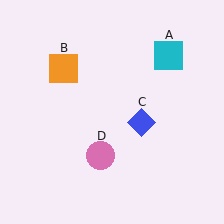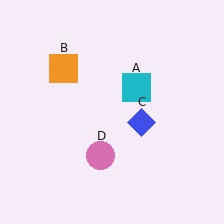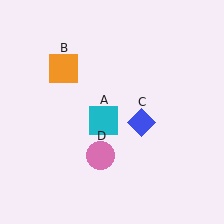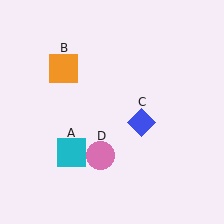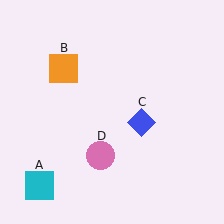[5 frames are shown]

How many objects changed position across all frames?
1 object changed position: cyan square (object A).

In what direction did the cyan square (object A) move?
The cyan square (object A) moved down and to the left.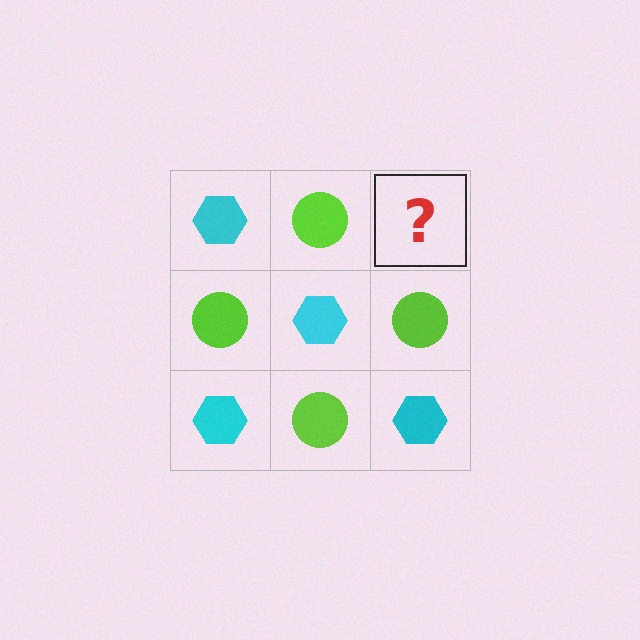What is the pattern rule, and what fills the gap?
The rule is that it alternates cyan hexagon and lime circle in a checkerboard pattern. The gap should be filled with a cyan hexagon.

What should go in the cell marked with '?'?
The missing cell should contain a cyan hexagon.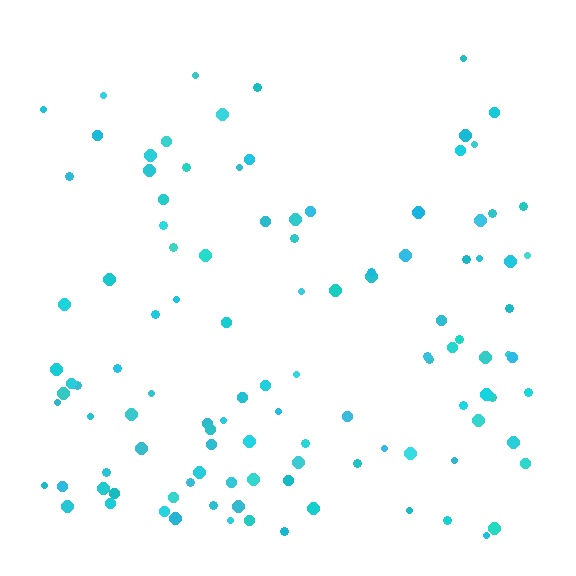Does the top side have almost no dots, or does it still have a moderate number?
Still a moderate number, just noticeably fewer than the bottom.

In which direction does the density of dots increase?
From top to bottom, with the bottom side densest.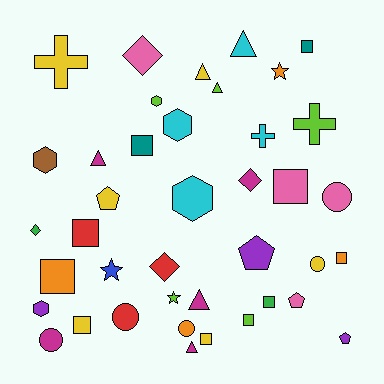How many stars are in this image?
There are 3 stars.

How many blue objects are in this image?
There is 1 blue object.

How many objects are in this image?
There are 40 objects.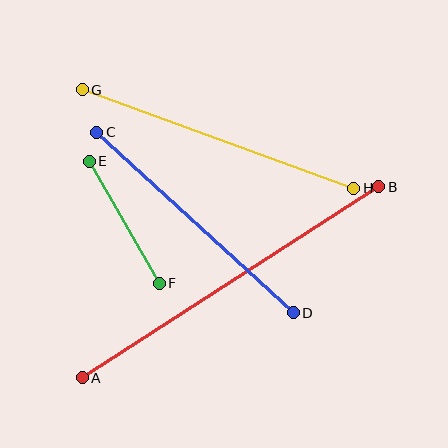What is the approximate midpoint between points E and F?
The midpoint is at approximately (124, 222) pixels.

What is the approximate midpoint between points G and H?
The midpoint is at approximately (218, 139) pixels.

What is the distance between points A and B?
The distance is approximately 353 pixels.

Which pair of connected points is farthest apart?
Points A and B are farthest apart.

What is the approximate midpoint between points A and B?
The midpoint is at approximately (230, 282) pixels.